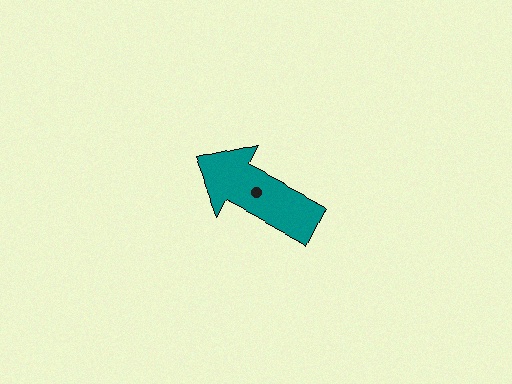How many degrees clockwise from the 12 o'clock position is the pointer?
Approximately 298 degrees.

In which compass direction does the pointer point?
Northwest.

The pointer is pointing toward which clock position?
Roughly 10 o'clock.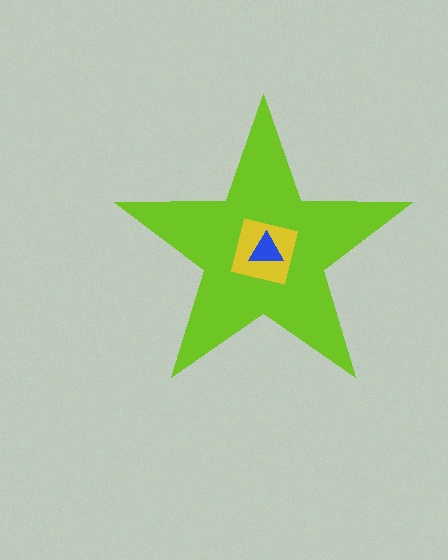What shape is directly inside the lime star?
The yellow square.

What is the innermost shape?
The blue triangle.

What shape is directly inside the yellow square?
The blue triangle.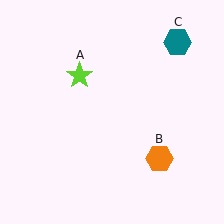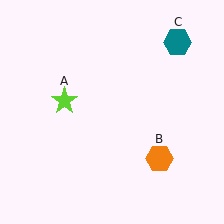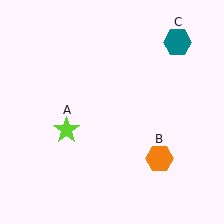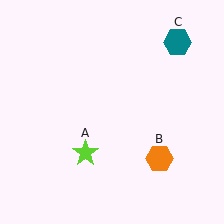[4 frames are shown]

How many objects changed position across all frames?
1 object changed position: lime star (object A).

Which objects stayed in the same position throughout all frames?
Orange hexagon (object B) and teal hexagon (object C) remained stationary.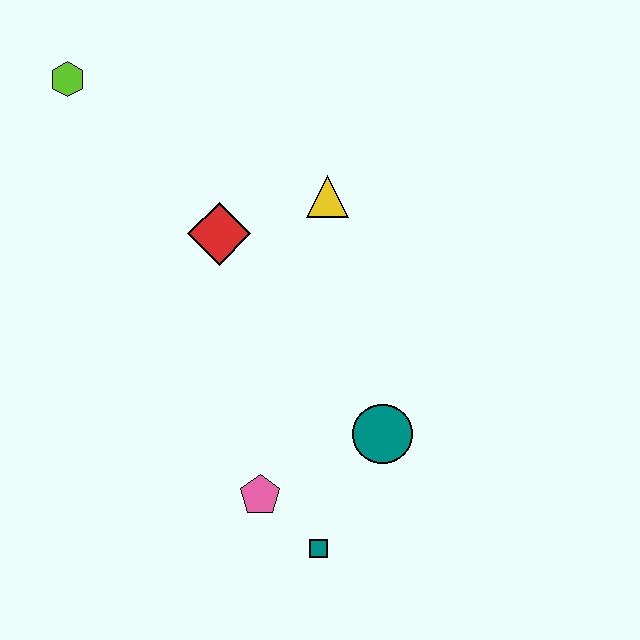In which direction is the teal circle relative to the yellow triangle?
The teal circle is below the yellow triangle.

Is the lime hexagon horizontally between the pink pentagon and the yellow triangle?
No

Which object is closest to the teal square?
The pink pentagon is closest to the teal square.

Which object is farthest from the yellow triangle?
The teal square is farthest from the yellow triangle.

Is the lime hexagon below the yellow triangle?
No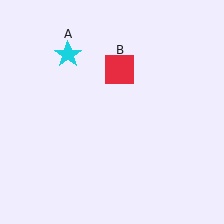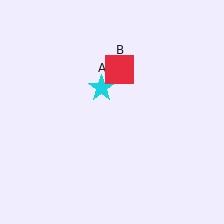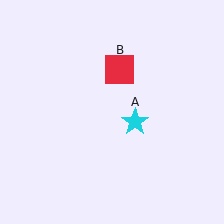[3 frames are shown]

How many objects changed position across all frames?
1 object changed position: cyan star (object A).